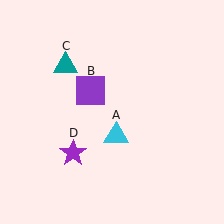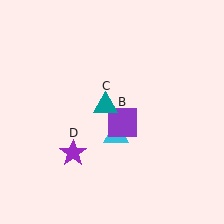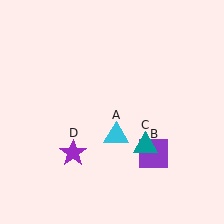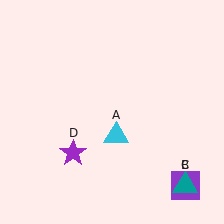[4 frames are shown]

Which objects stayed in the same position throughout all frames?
Cyan triangle (object A) and purple star (object D) remained stationary.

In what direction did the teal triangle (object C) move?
The teal triangle (object C) moved down and to the right.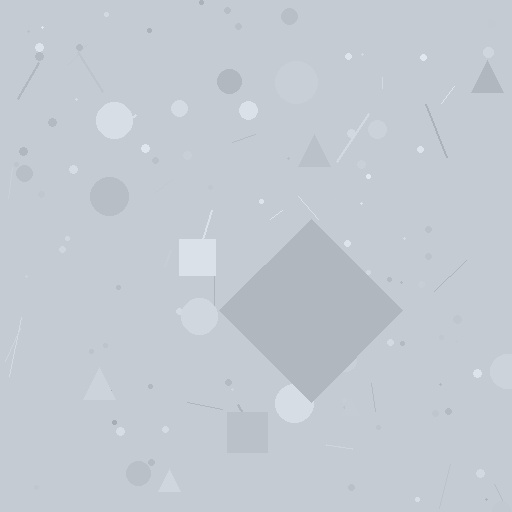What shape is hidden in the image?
A diamond is hidden in the image.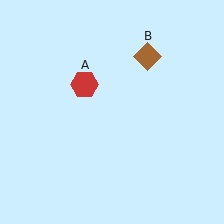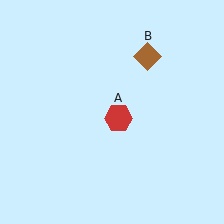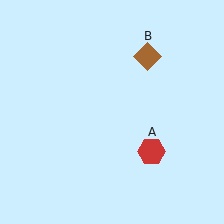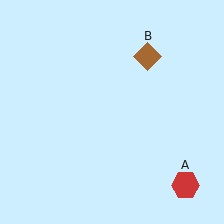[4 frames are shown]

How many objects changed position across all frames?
1 object changed position: red hexagon (object A).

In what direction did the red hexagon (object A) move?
The red hexagon (object A) moved down and to the right.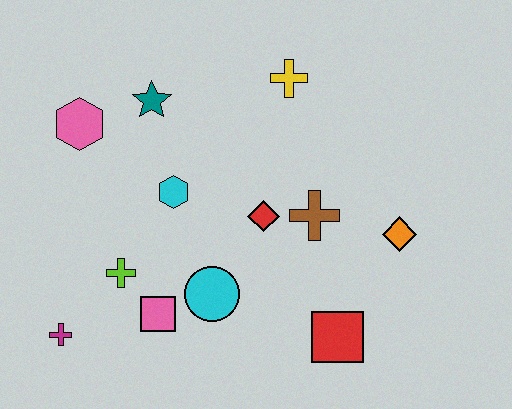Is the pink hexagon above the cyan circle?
Yes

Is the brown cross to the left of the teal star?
No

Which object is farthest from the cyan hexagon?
The orange diamond is farthest from the cyan hexagon.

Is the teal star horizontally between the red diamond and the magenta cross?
Yes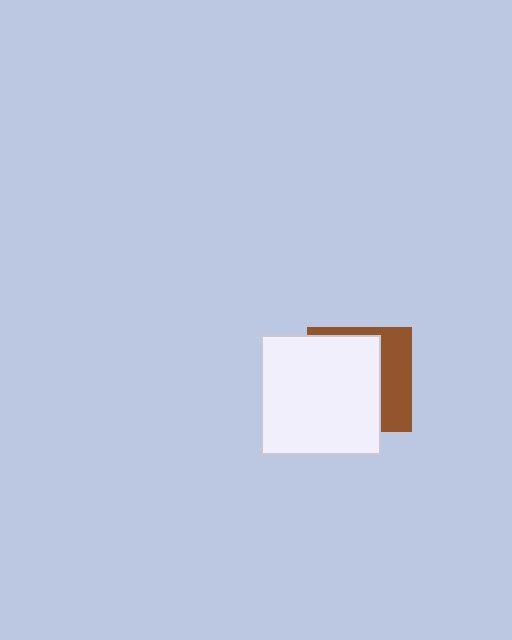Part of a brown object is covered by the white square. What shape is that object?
It is a square.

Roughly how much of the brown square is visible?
A small part of it is visible (roughly 34%).